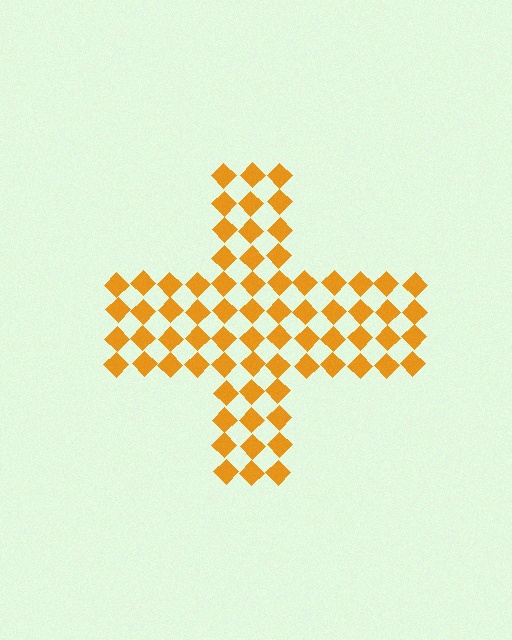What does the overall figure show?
The overall figure shows a cross.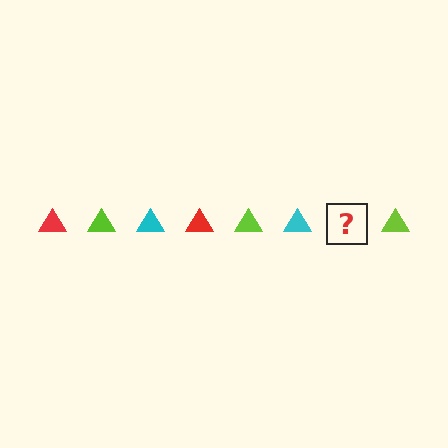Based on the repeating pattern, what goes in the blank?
The blank should be a red triangle.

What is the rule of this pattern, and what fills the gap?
The rule is that the pattern cycles through red, lime, cyan triangles. The gap should be filled with a red triangle.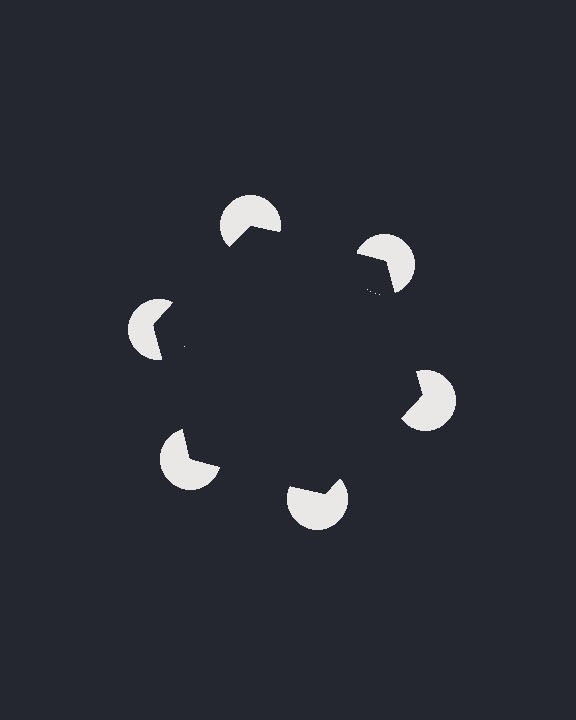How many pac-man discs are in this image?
There are 6 — one at each vertex of the illusory hexagon.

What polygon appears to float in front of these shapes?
An illusory hexagon — its edges are inferred from the aligned wedge cuts in the pac-man discs, not physically drawn.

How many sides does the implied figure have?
6 sides.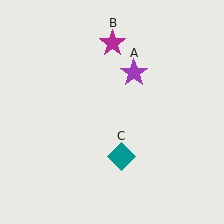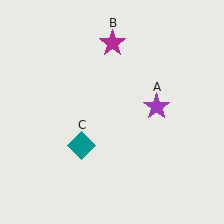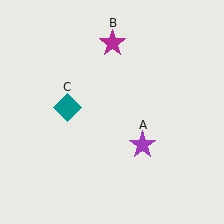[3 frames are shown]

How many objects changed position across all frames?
2 objects changed position: purple star (object A), teal diamond (object C).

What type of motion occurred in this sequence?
The purple star (object A), teal diamond (object C) rotated clockwise around the center of the scene.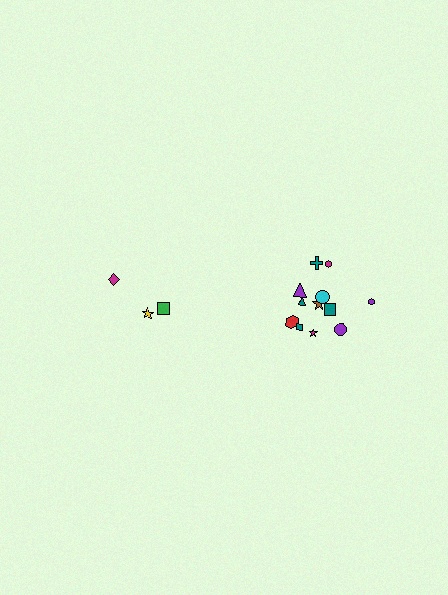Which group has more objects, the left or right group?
The right group.